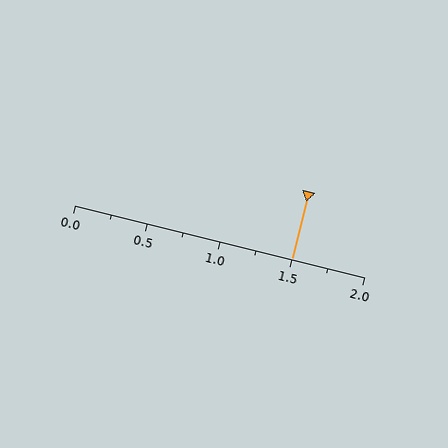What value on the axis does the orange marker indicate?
The marker indicates approximately 1.5.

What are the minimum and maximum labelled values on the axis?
The axis runs from 0.0 to 2.0.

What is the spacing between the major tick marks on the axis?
The major ticks are spaced 0.5 apart.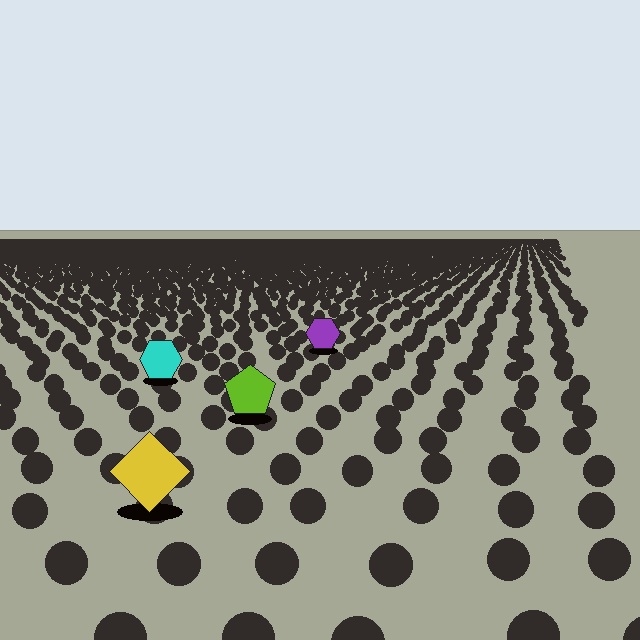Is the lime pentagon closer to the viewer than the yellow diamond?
No. The yellow diamond is closer — you can tell from the texture gradient: the ground texture is coarser near it.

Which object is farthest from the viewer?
The purple hexagon is farthest from the viewer. It appears smaller and the ground texture around it is denser.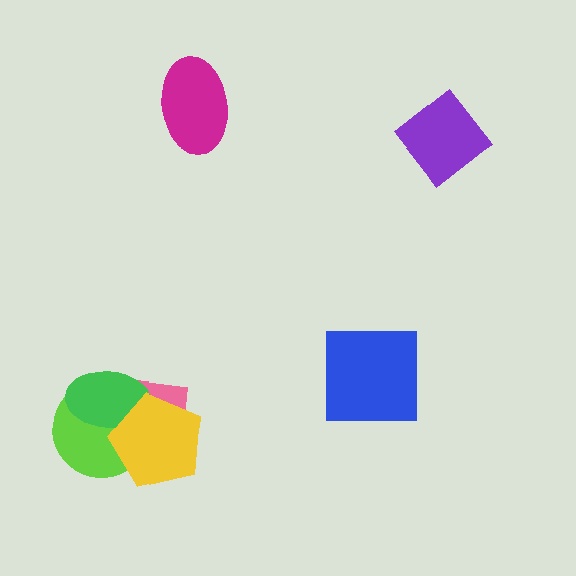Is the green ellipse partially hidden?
Yes, it is partially covered by another shape.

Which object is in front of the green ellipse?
The yellow pentagon is in front of the green ellipse.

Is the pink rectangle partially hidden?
Yes, it is partially covered by another shape.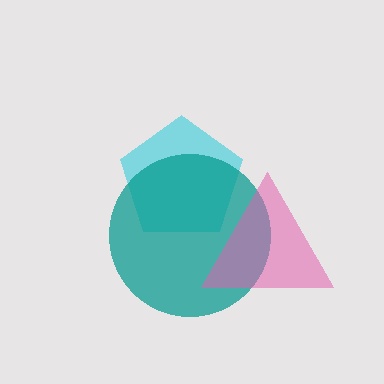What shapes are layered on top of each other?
The layered shapes are: a cyan pentagon, a teal circle, a pink triangle.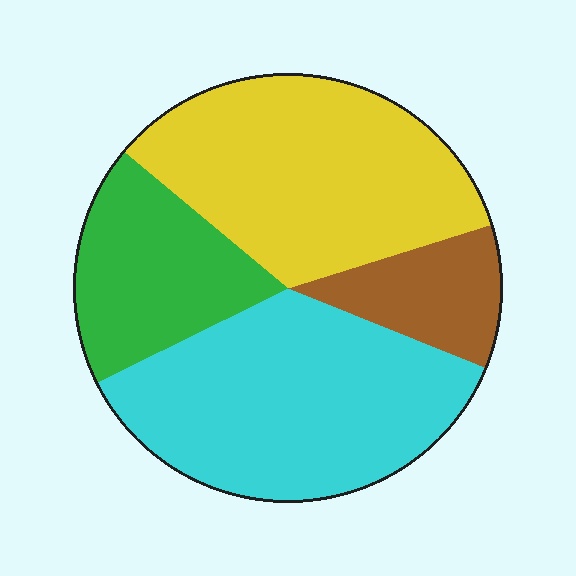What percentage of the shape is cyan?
Cyan takes up about three eighths (3/8) of the shape.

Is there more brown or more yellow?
Yellow.